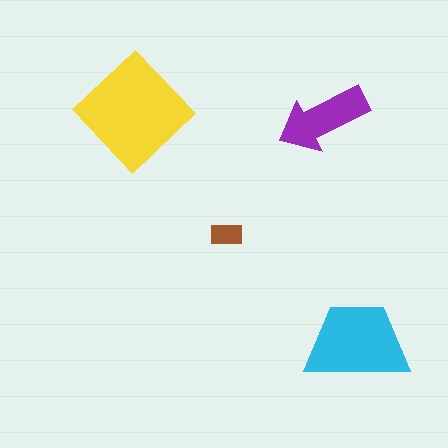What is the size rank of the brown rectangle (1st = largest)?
4th.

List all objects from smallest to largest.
The brown rectangle, the purple arrow, the cyan trapezoid, the yellow diamond.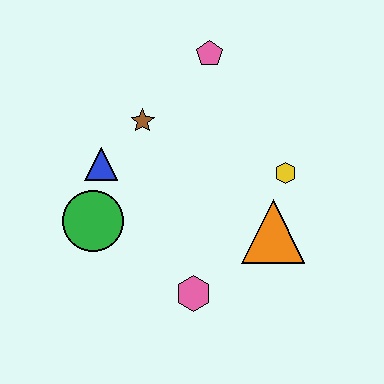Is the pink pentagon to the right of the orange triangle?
No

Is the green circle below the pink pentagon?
Yes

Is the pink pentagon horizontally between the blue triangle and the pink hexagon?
No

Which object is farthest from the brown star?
The pink hexagon is farthest from the brown star.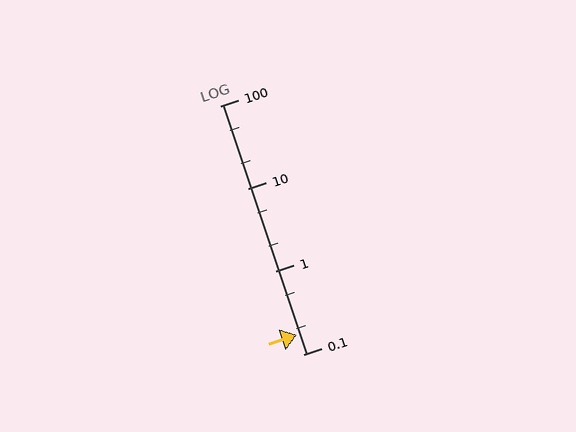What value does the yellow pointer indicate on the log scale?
The pointer indicates approximately 0.17.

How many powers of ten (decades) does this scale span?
The scale spans 3 decades, from 0.1 to 100.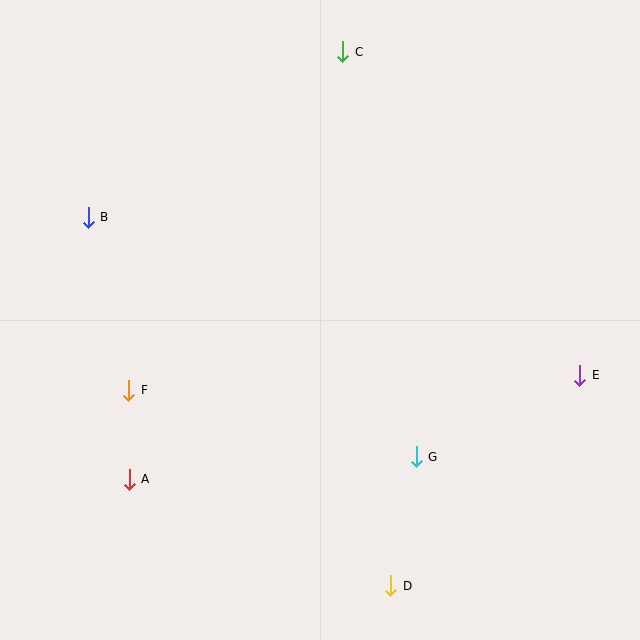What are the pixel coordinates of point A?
Point A is at (129, 479).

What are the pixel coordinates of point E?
Point E is at (580, 375).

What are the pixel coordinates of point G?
Point G is at (416, 457).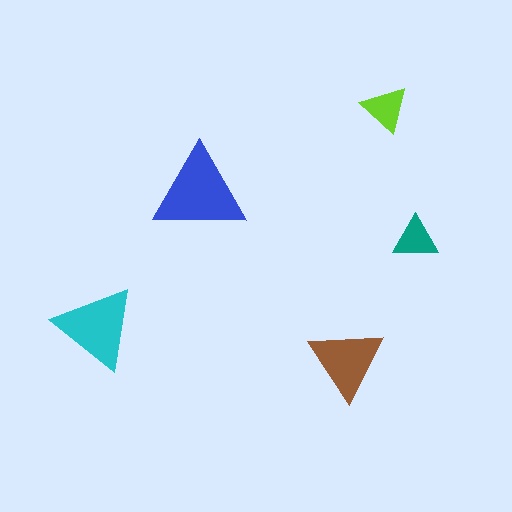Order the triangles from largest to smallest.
the blue one, the cyan one, the brown one, the lime one, the teal one.